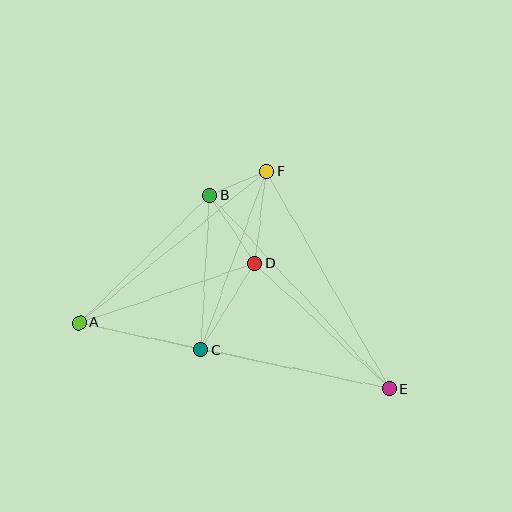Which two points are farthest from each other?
Points A and E are farthest from each other.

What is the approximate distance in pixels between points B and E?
The distance between B and E is approximately 263 pixels.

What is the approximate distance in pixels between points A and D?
The distance between A and D is approximately 185 pixels.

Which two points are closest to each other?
Points B and F are closest to each other.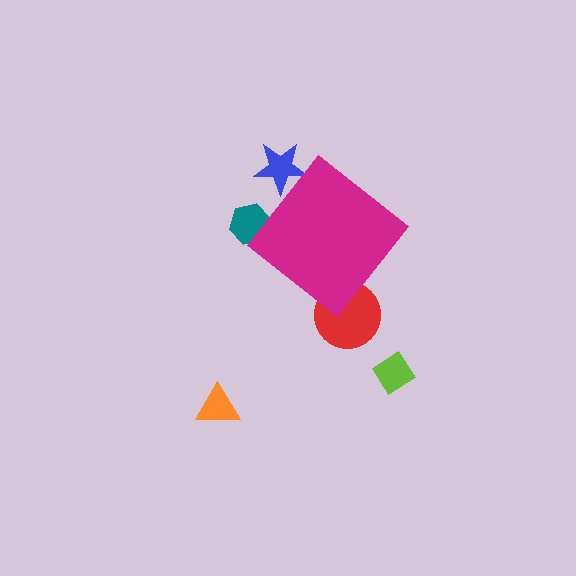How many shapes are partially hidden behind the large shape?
3 shapes are partially hidden.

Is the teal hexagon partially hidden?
Yes, the teal hexagon is partially hidden behind the magenta diamond.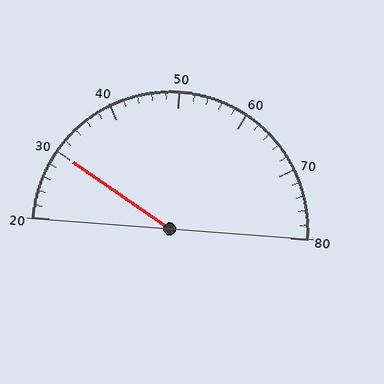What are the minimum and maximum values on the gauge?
The gauge ranges from 20 to 80.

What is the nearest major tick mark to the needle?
The nearest major tick mark is 30.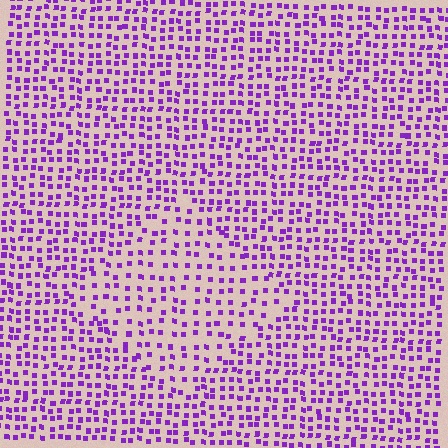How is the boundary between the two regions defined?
The boundary is defined by a change in element density (approximately 1.6x ratio). All elements are the same color, size, and shape.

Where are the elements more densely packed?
The elements are more densely packed outside the diamond boundary.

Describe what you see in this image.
The image contains small purple elements arranged at two different densities. A diamond-shaped region is visible where the elements are less densely packed than the surrounding area.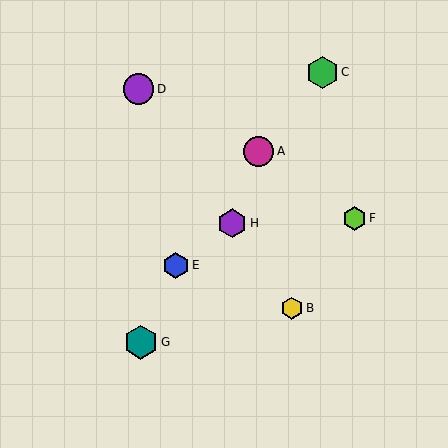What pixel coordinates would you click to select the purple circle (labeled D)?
Click at (139, 89) to select the purple circle D.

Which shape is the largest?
The teal hexagon (labeled G) is the largest.